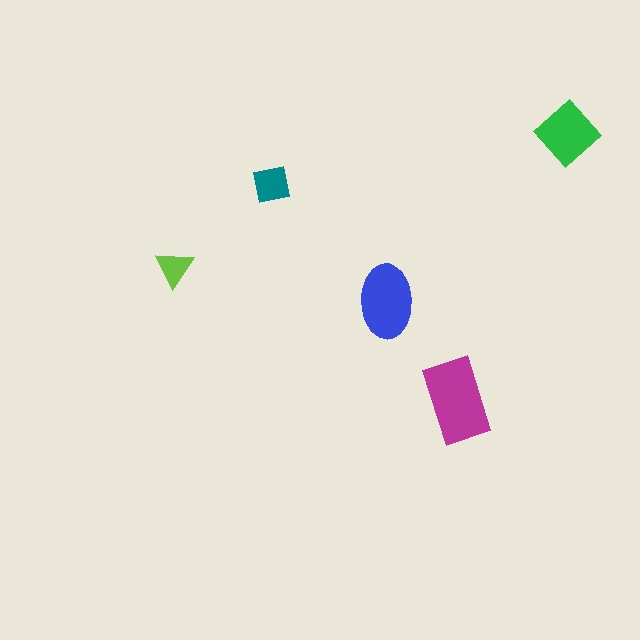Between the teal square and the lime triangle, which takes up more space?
The teal square.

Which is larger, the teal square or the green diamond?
The green diamond.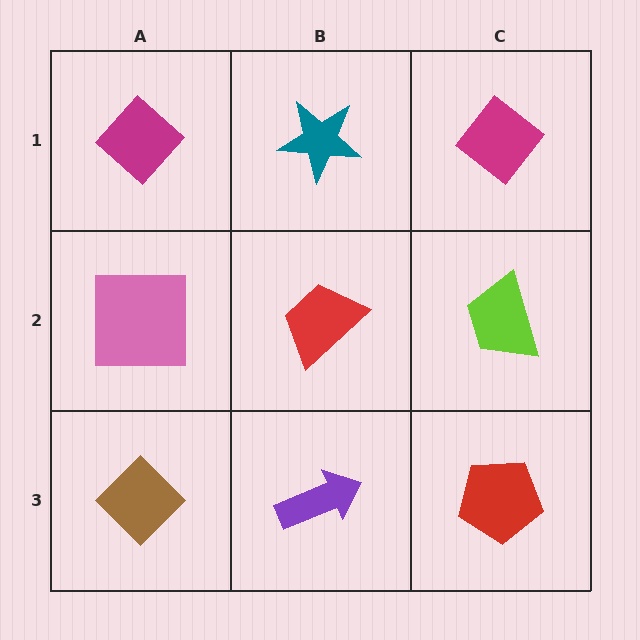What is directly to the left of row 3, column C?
A purple arrow.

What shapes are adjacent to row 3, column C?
A lime trapezoid (row 2, column C), a purple arrow (row 3, column B).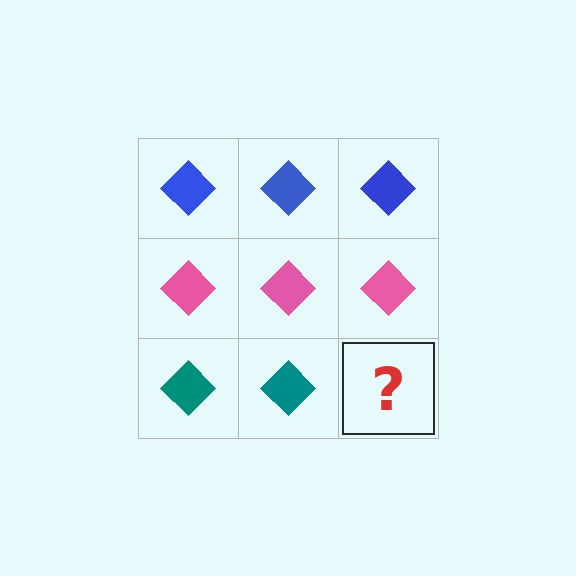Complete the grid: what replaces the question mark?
The question mark should be replaced with a teal diamond.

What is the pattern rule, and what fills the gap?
The rule is that each row has a consistent color. The gap should be filled with a teal diamond.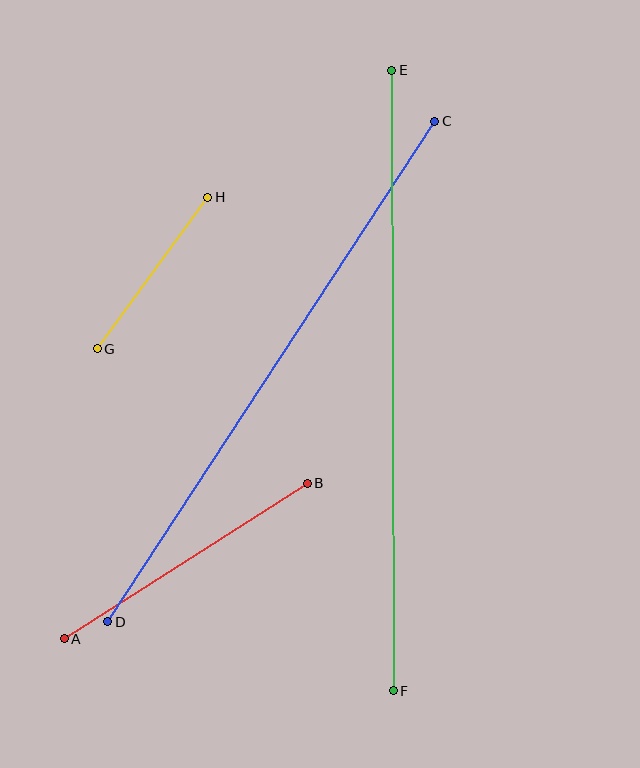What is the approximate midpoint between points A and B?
The midpoint is at approximately (186, 561) pixels.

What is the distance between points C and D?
The distance is approximately 598 pixels.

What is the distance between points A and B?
The distance is approximately 289 pixels.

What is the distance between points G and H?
The distance is approximately 187 pixels.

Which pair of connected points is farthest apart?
Points E and F are farthest apart.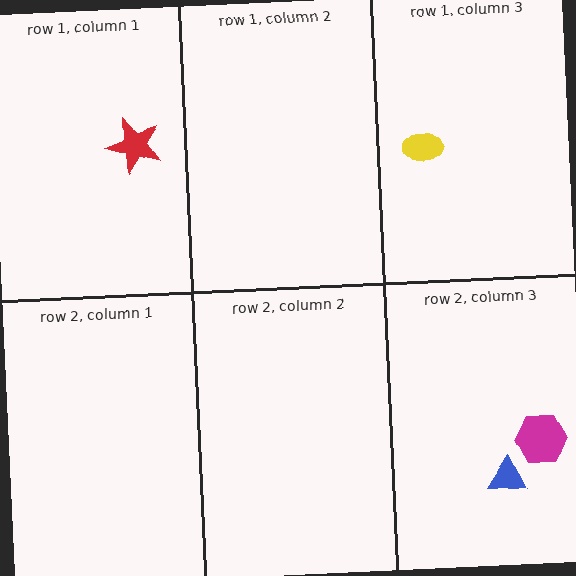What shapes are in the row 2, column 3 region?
The blue triangle, the magenta hexagon.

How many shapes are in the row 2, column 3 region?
2.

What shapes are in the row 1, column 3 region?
The yellow ellipse.